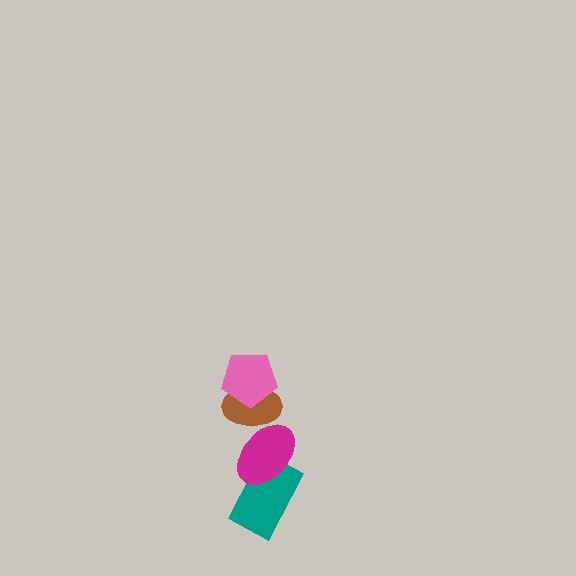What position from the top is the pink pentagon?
The pink pentagon is 1st from the top.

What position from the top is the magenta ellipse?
The magenta ellipse is 3rd from the top.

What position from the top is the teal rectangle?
The teal rectangle is 4th from the top.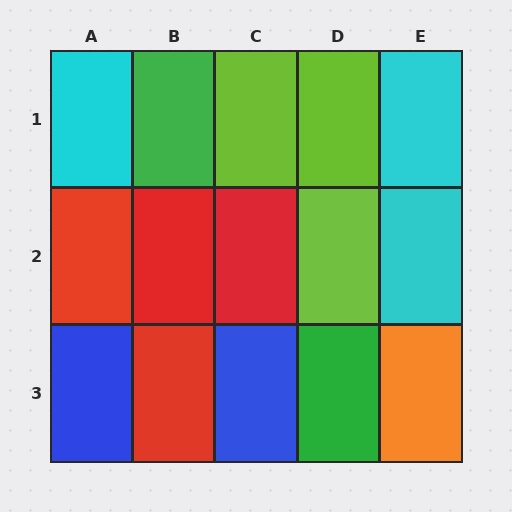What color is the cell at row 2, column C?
Red.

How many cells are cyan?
3 cells are cyan.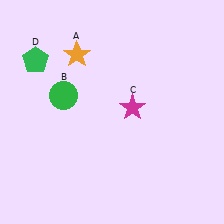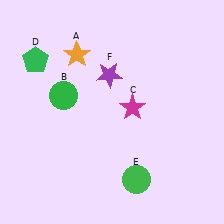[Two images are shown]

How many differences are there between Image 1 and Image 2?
There are 2 differences between the two images.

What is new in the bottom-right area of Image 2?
A green circle (E) was added in the bottom-right area of Image 2.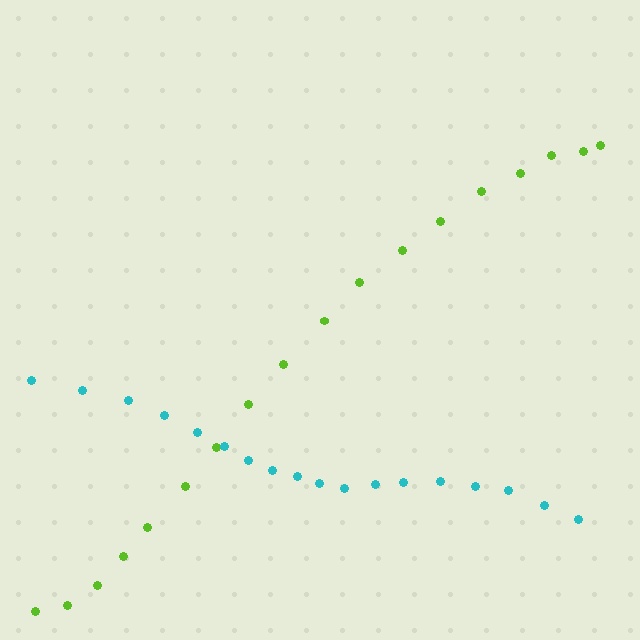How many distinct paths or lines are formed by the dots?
There are 2 distinct paths.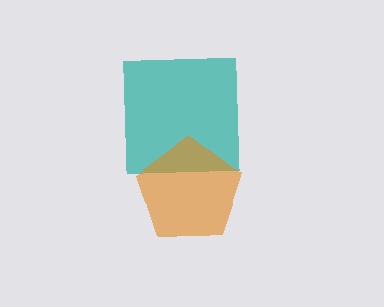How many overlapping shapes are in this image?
There are 2 overlapping shapes in the image.